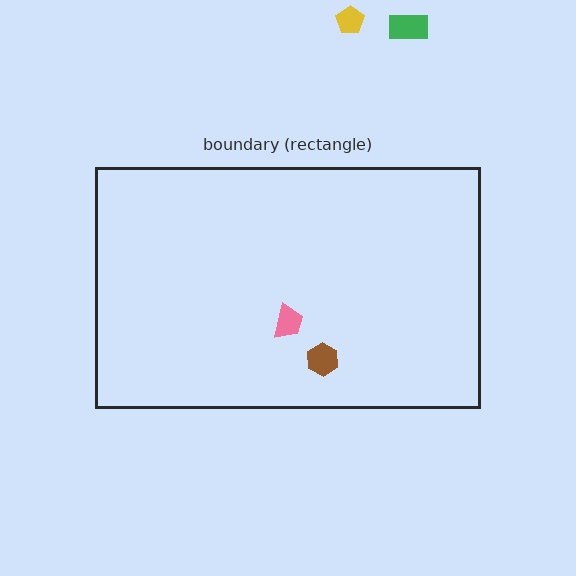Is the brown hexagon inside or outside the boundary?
Inside.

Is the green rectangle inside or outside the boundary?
Outside.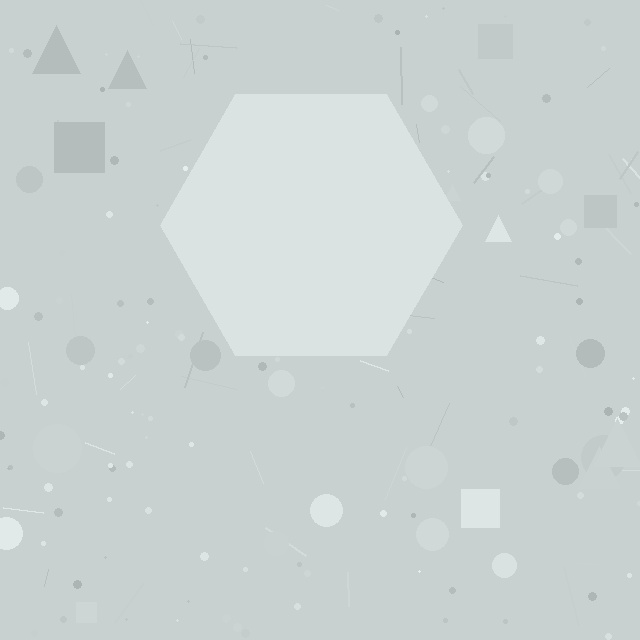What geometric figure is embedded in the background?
A hexagon is embedded in the background.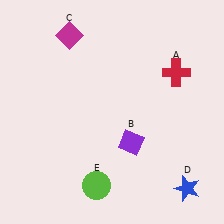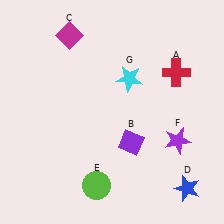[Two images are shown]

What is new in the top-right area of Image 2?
A cyan star (G) was added in the top-right area of Image 2.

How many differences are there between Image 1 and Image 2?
There are 2 differences between the two images.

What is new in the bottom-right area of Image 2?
A purple star (F) was added in the bottom-right area of Image 2.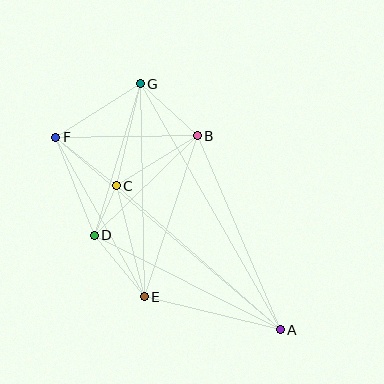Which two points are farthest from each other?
Points A and F are farthest from each other.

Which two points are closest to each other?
Points C and D are closest to each other.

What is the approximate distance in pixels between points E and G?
The distance between E and G is approximately 213 pixels.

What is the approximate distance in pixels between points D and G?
The distance between D and G is approximately 159 pixels.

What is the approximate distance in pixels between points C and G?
The distance between C and G is approximately 105 pixels.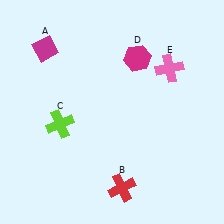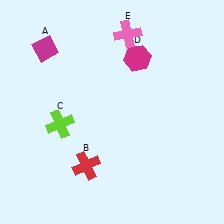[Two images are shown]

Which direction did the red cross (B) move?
The red cross (B) moved left.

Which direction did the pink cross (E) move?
The pink cross (E) moved left.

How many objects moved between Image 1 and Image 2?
2 objects moved between the two images.